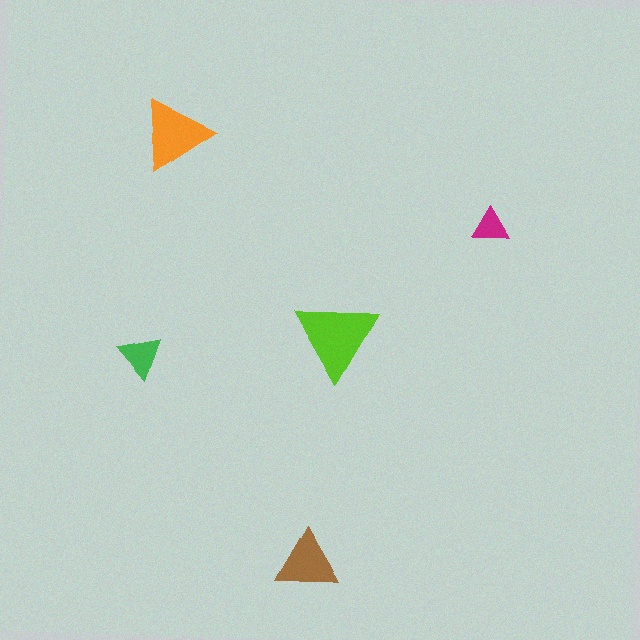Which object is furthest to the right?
The magenta triangle is rightmost.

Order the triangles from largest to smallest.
the lime one, the orange one, the brown one, the green one, the magenta one.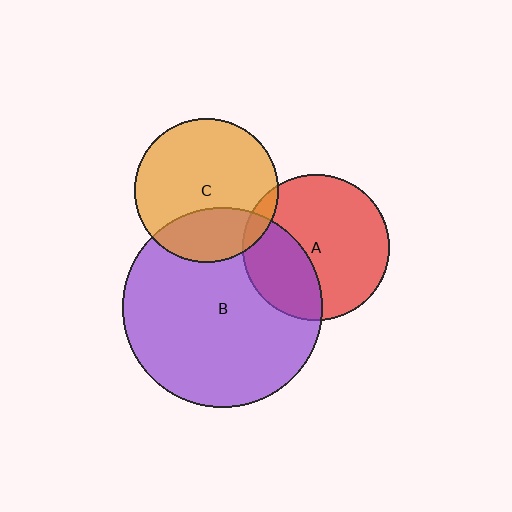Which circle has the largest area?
Circle B (purple).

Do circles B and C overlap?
Yes.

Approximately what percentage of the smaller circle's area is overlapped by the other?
Approximately 30%.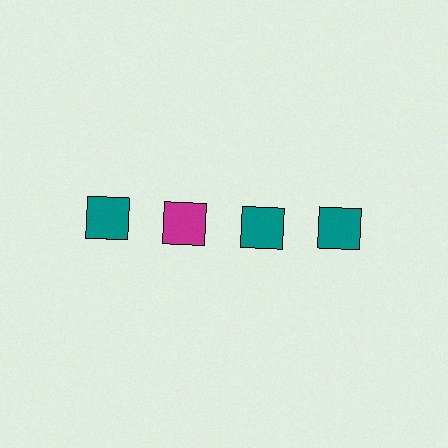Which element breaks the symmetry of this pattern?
The magenta square in the top row, second from left column breaks the symmetry. All other shapes are teal squares.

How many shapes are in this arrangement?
There are 4 shapes arranged in a grid pattern.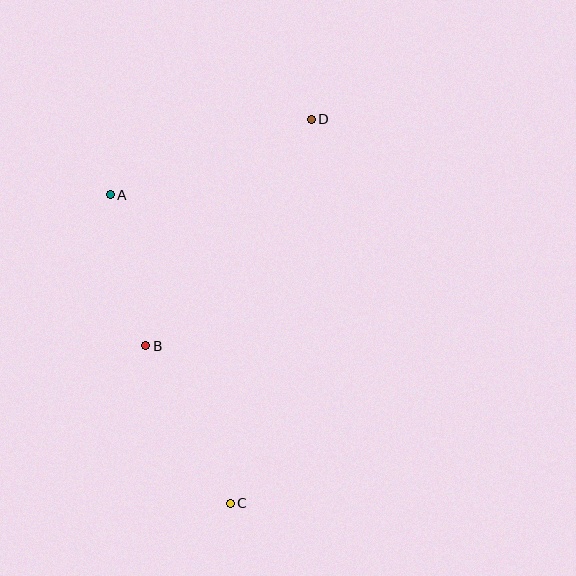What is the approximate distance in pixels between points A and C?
The distance between A and C is approximately 331 pixels.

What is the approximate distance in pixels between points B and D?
The distance between B and D is approximately 280 pixels.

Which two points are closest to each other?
Points A and B are closest to each other.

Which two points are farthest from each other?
Points C and D are farthest from each other.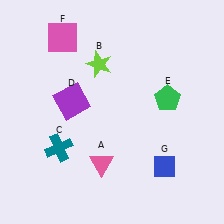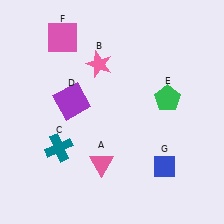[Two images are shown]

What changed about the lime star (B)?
In Image 1, B is lime. In Image 2, it changed to pink.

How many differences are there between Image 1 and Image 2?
There is 1 difference between the two images.